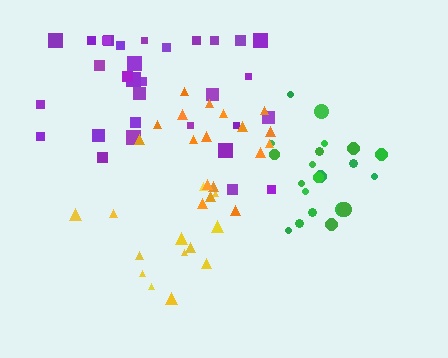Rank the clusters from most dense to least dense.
green, yellow, orange, purple.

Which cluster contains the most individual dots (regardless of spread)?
Purple (31).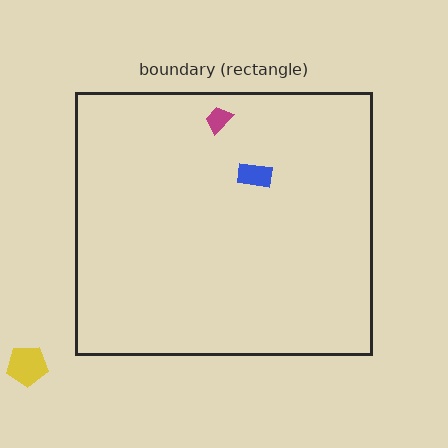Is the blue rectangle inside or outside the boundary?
Inside.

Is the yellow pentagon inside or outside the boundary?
Outside.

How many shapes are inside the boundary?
2 inside, 1 outside.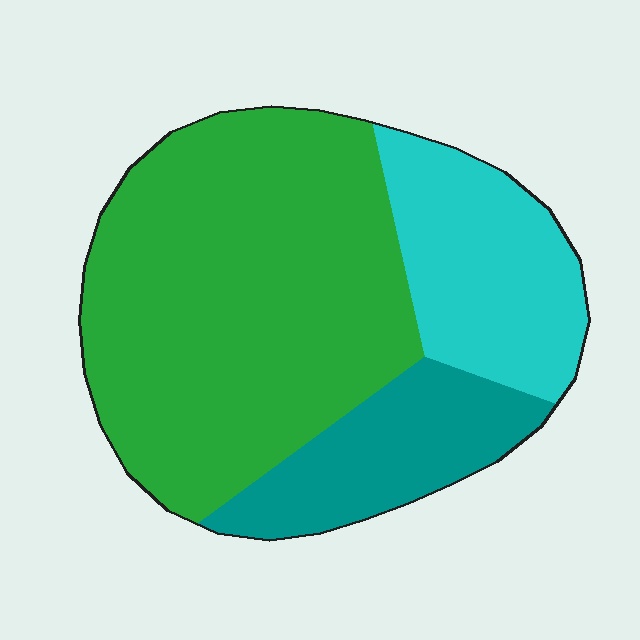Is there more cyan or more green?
Green.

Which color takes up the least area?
Teal, at roughly 20%.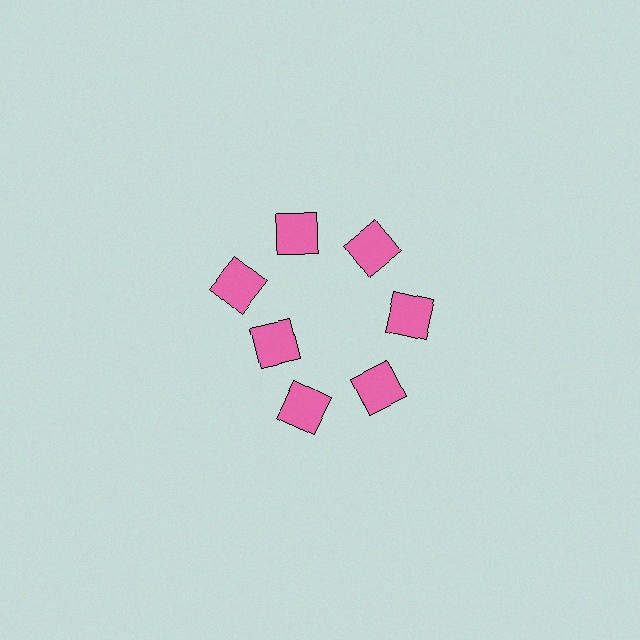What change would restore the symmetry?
The symmetry would be restored by moving it outward, back onto the ring so that all 7 squares sit at equal angles and equal distance from the center.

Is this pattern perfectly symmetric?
No. The 7 pink squares are arranged in a ring, but one element near the 8 o'clock position is pulled inward toward the center, breaking the 7-fold rotational symmetry.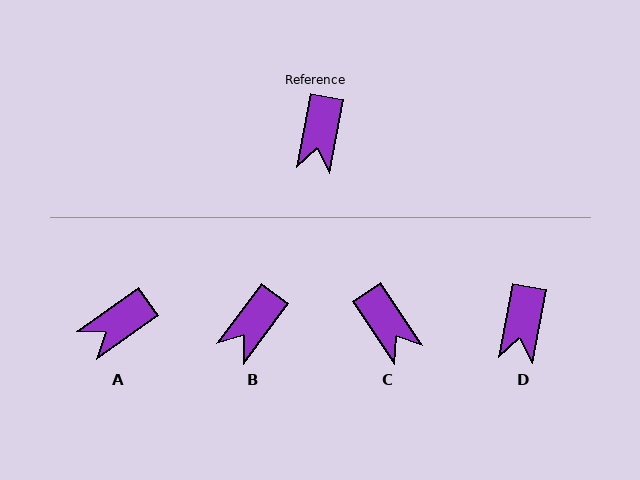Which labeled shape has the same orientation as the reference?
D.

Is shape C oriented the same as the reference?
No, it is off by about 45 degrees.